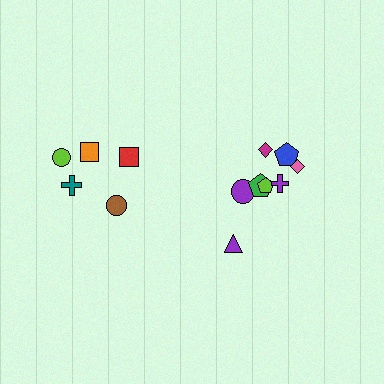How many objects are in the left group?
There are 5 objects.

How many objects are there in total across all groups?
There are 13 objects.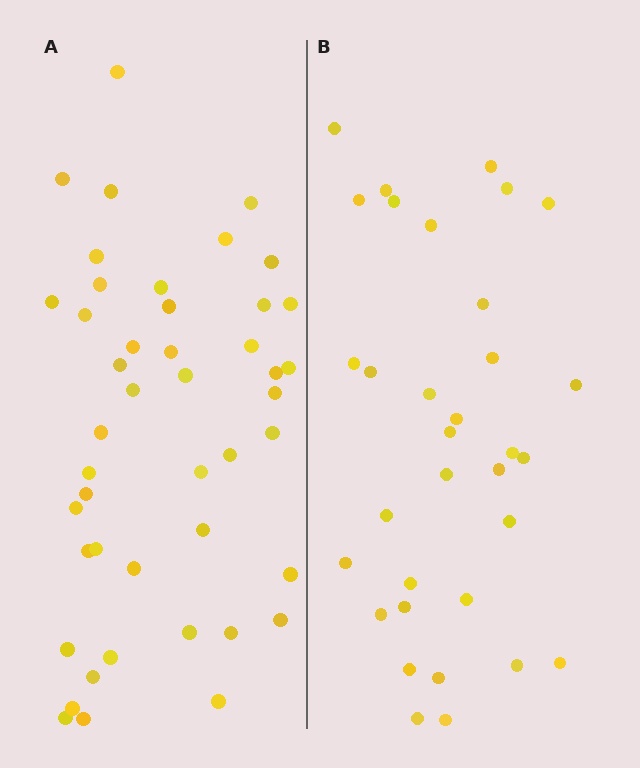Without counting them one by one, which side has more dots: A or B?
Region A (the left region) has more dots.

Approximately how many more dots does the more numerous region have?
Region A has roughly 12 or so more dots than region B.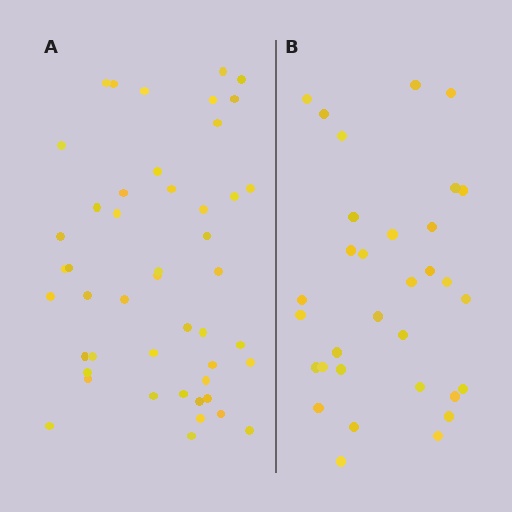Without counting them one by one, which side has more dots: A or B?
Region A (the left region) has more dots.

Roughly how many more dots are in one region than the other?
Region A has approximately 15 more dots than region B.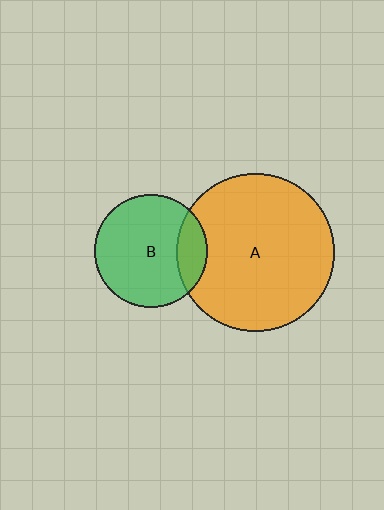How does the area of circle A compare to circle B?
Approximately 2.0 times.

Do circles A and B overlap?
Yes.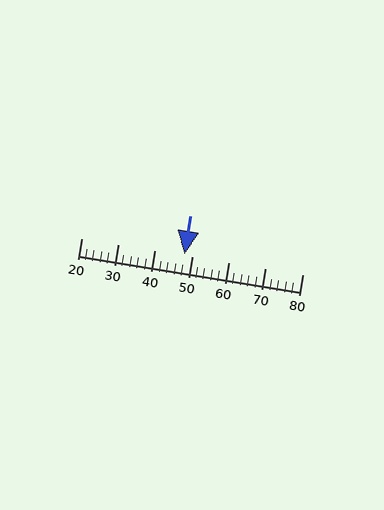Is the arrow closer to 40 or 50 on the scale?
The arrow is closer to 50.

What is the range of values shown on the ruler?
The ruler shows values from 20 to 80.